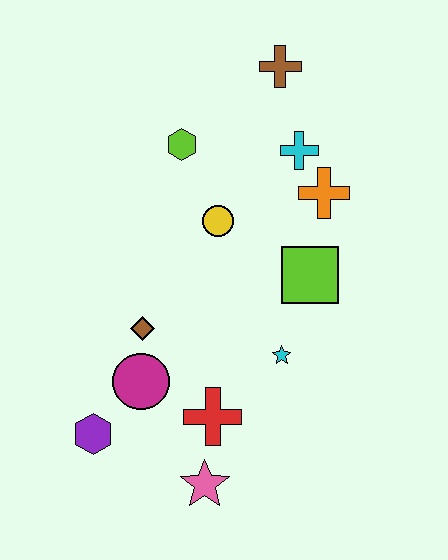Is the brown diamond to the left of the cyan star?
Yes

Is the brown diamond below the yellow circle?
Yes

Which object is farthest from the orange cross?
The purple hexagon is farthest from the orange cross.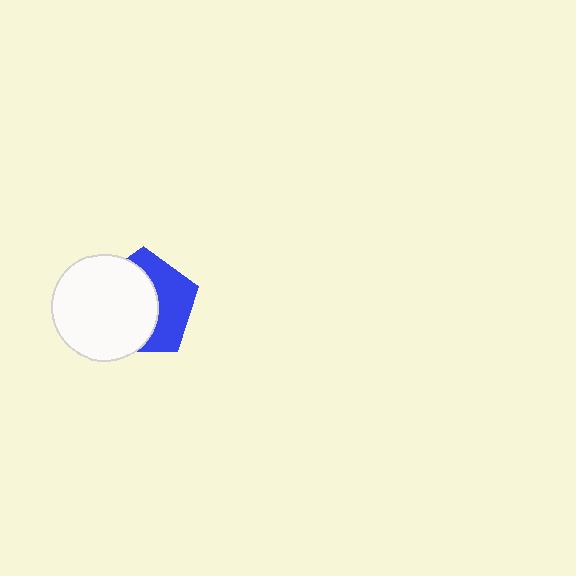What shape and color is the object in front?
The object in front is a white circle.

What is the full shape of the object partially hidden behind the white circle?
The partially hidden object is a blue pentagon.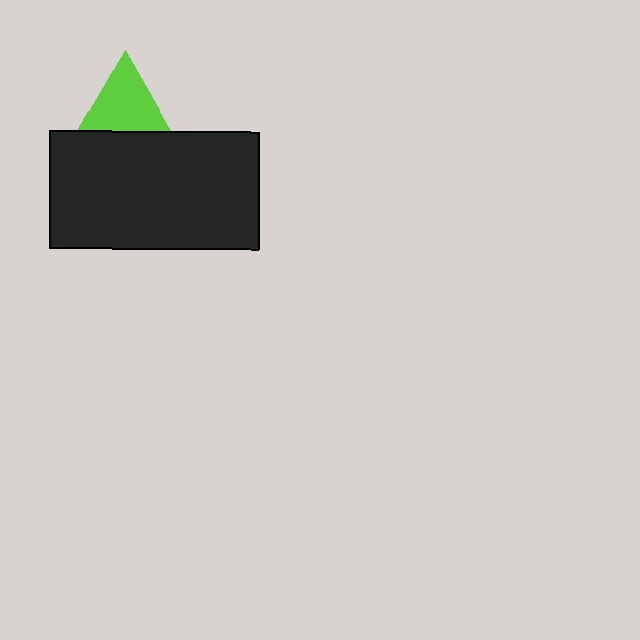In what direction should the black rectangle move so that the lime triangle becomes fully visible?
The black rectangle should move down. That is the shortest direction to clear the overlap and leave the lime triangle fully visible.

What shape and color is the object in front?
The object in front is a black rectangle.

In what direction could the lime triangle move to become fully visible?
The lime triangle could move up. That would shift it out from behind the black rectangle entirely.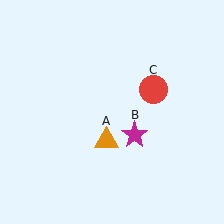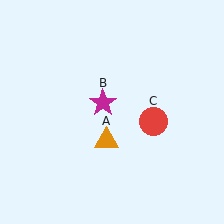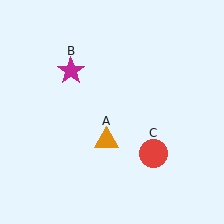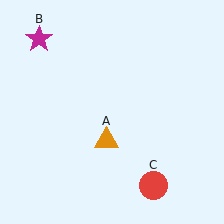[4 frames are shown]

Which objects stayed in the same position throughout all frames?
Orange triangle (object A) remained stationary.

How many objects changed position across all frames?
2 objects changed position: magenta star (object B), red circle (object C).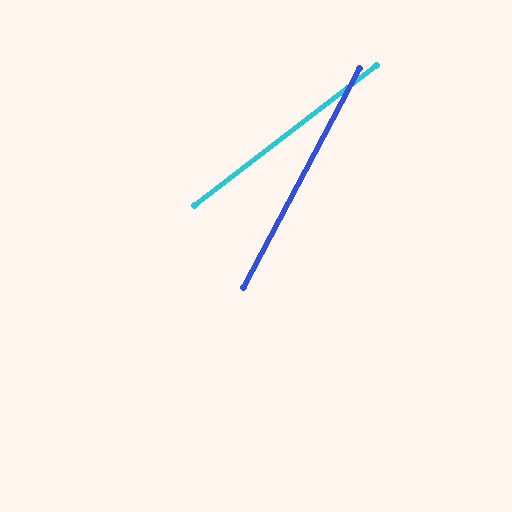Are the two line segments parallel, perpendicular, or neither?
Neither parallel nor perpendicular — they differ by about 25°.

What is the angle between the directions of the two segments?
Approximately 25 degrees.